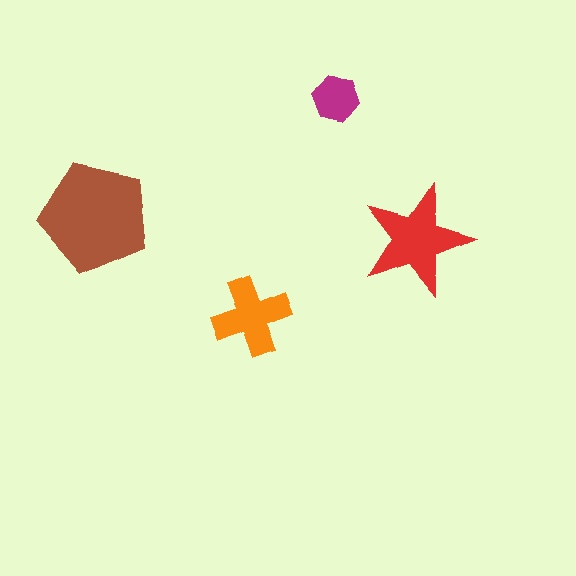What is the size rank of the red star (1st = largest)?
2nd.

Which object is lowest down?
The orange cross is bottommost.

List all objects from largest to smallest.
The brown pentagon, the red star, the orange cross, the magenta hexagon.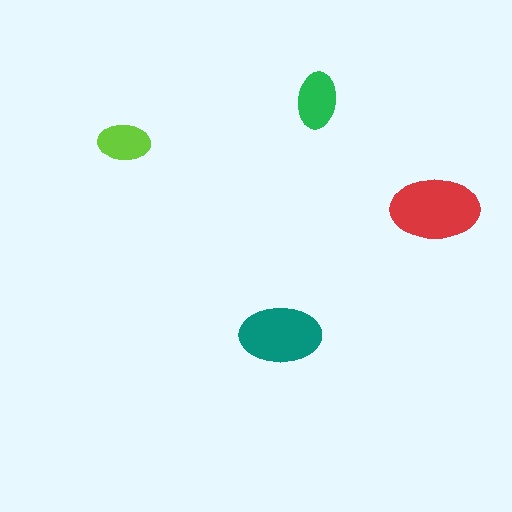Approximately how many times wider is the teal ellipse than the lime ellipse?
About 1.5 times wider.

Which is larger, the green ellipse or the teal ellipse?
The teal one.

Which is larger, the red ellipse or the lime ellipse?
The red one.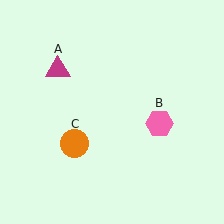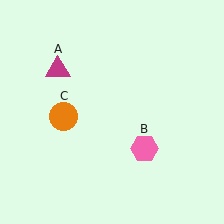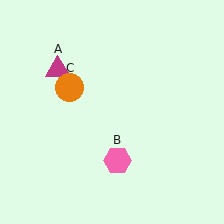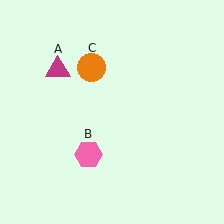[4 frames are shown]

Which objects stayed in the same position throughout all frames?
Magenta triangle (object A) remained stationary.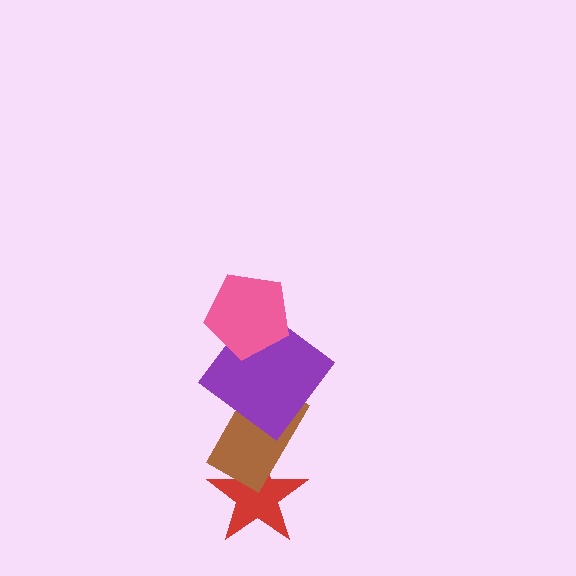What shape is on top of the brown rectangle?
The purple diamond is on top of the brown rectangle.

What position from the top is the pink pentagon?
The pink pentagon is 1st from the top.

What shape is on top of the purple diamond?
The pink pentagon is on top of the purple diamond.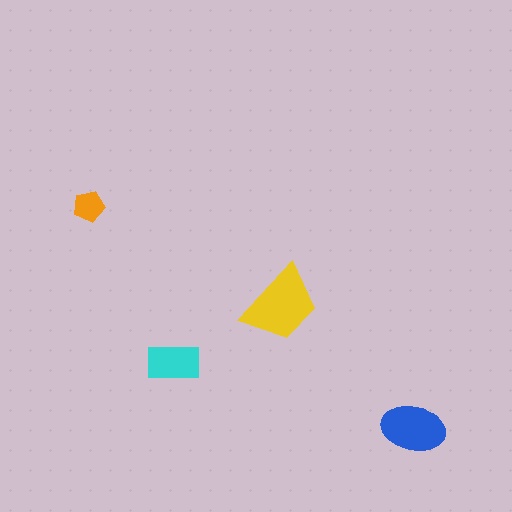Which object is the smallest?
The orange pentagon.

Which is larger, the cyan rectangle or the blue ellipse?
The blue ellipse.